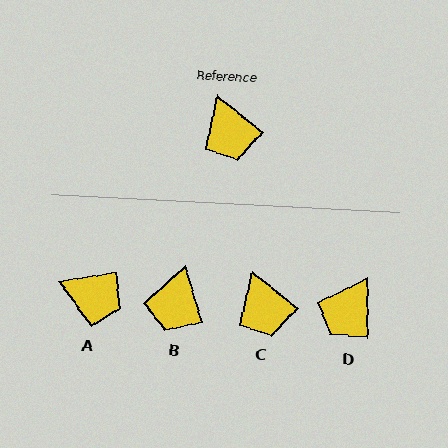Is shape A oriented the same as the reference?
No, it is off by about 48 degrees.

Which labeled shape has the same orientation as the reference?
C.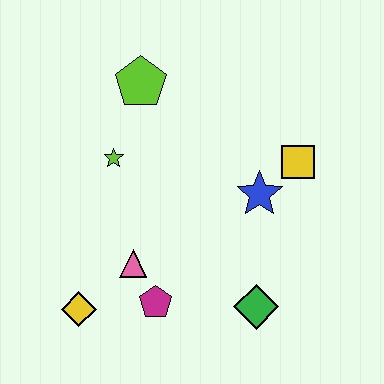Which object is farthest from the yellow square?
The yellow diamond is farthest from the yellow square.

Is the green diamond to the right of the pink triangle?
Yes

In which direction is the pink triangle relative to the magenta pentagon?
The pink triangle is above the magenta pentagon.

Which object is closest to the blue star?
The yellow square is closest to the blue star.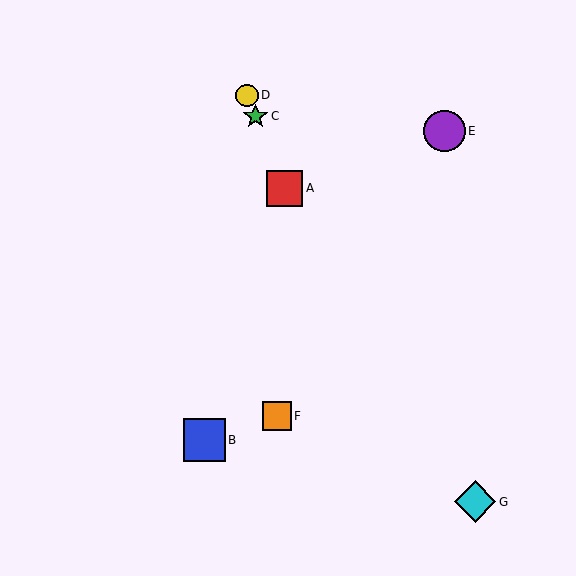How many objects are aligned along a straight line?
3 objects (A, C, D) are aligned along a straight line.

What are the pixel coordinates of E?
Object E is at (445, 131).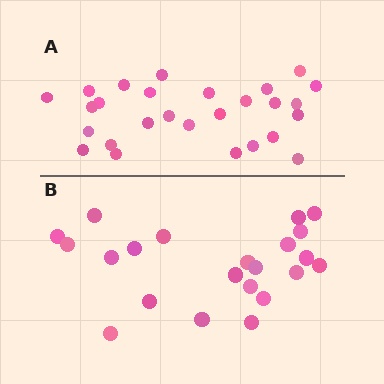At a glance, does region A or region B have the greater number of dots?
Region A (the top region) has more dots.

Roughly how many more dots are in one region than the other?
Region A has about 5 more dots than region B.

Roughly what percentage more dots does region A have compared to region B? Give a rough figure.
About 25% more.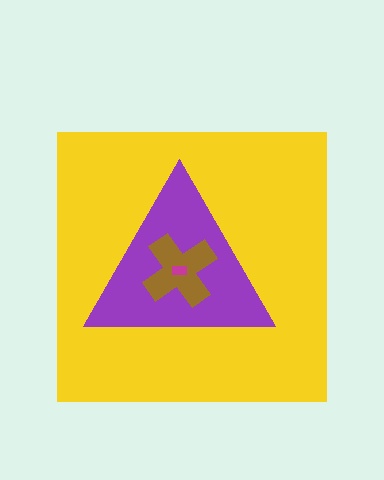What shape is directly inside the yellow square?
The purple triangle.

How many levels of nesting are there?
4.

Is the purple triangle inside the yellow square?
Yes.